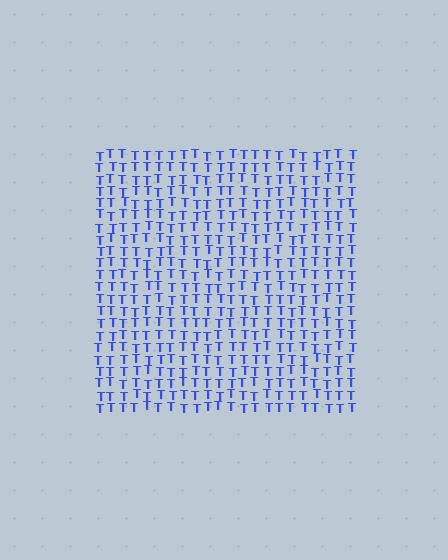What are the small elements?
The small elements are letter T's.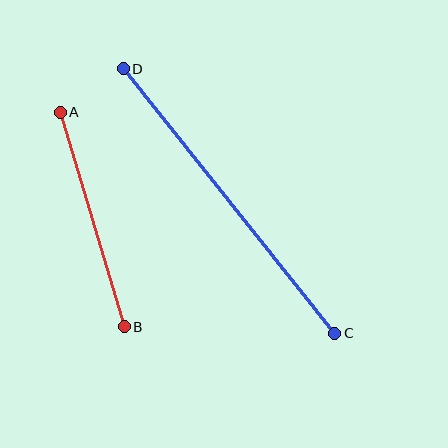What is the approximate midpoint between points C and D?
The midpoint is at approximately (229, 201) pixels.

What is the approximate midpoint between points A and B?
The midpoint is at approximately (92, 219) pixels.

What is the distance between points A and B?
The distance is approximately 224 pixels.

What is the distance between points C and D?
The distance is approximately 339 pixels.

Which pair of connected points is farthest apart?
Points C and D are farthest apart.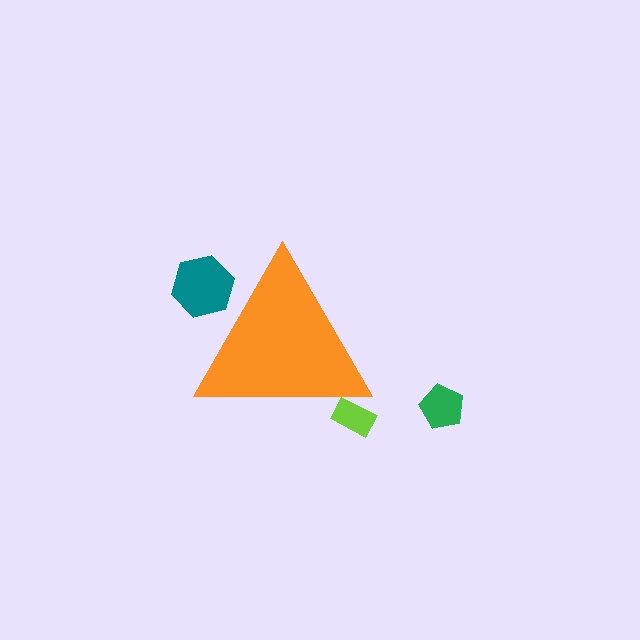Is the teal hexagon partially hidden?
Yes, the teal hexagon is partially hidden behind the orange triangle.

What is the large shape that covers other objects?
An orange triangle.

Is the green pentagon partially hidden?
No, the green pentagon is fully visible.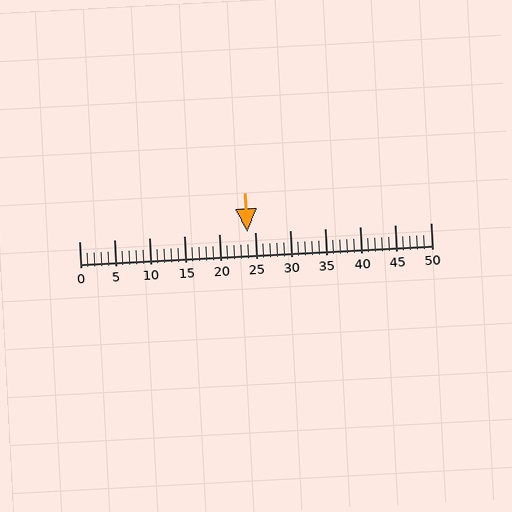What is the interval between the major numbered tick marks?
The major tick marks are spaced 5 units apart.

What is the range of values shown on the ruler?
The ruler shows values from 0 to 50.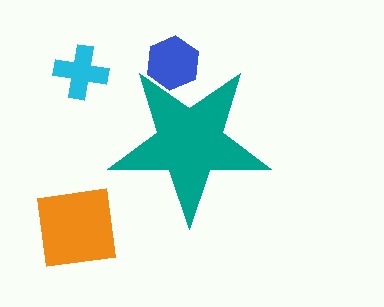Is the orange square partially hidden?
No, the orange square is fully visible.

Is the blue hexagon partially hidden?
Yes, the blue hexagon is partially hidden behind the teal star.